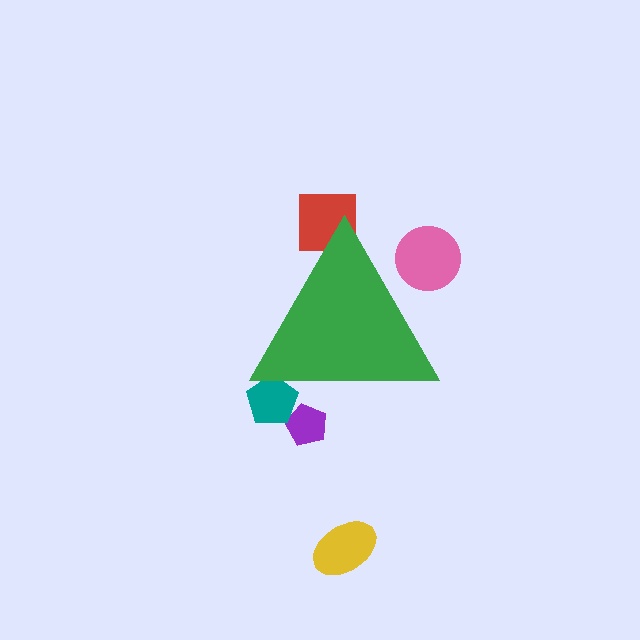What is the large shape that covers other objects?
A green triangle.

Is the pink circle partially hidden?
Yes, the pink circle is partially hidden behind the green triangle.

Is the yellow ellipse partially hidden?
No, the yellow ellipse is fully visible.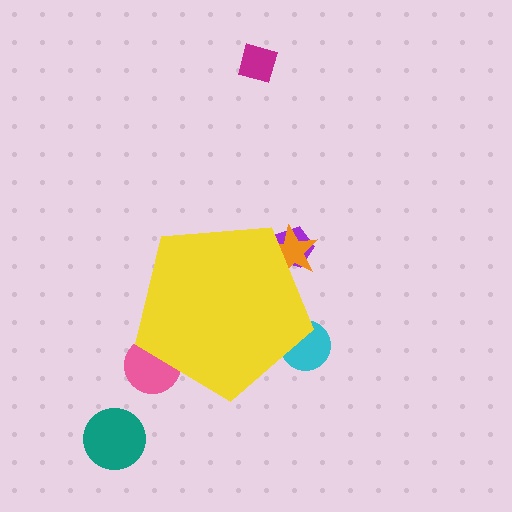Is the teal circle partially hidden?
No, the teal circle is fully visible.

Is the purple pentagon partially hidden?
Yes, the purple pentagon is partially hidden behind the yellow pentagon.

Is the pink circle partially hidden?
Yes, the pink circle is partially hidden behind the yellow pentagon.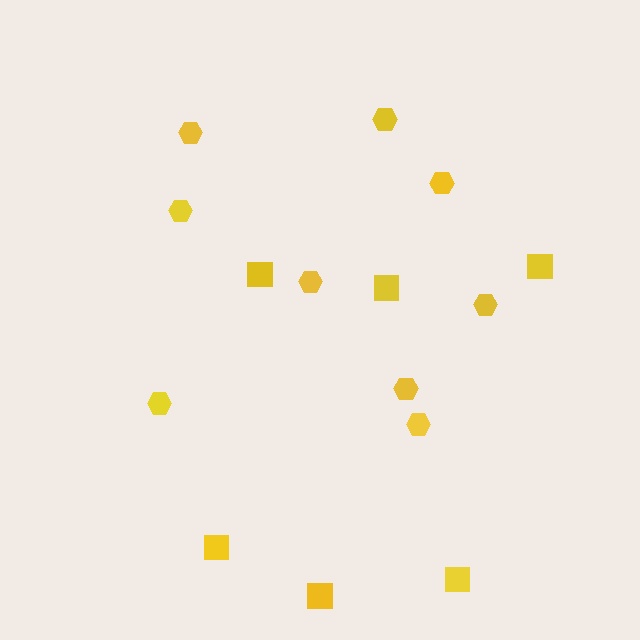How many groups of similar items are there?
There are 2 groups: one group of hexagons (9) and one group of squares (6).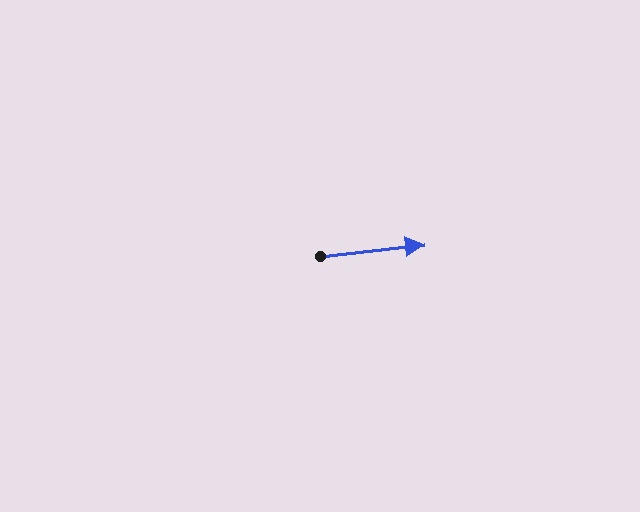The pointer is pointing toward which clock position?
Roughly 3 o'clock.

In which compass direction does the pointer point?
East.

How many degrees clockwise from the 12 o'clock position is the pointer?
Approximately 84 degrees.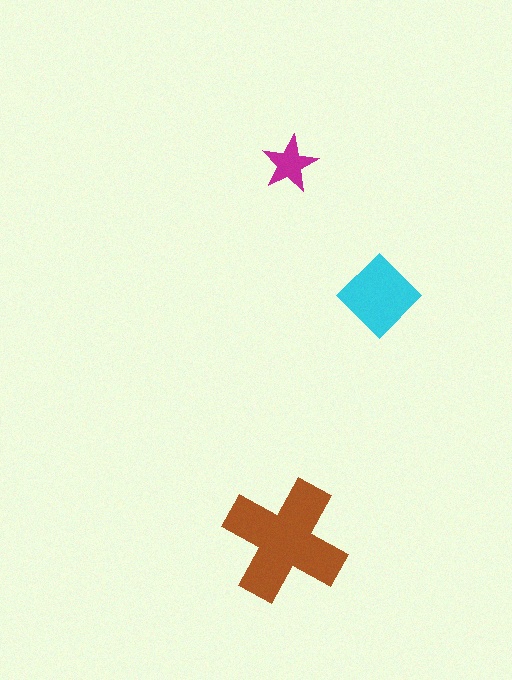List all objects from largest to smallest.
The brown cross, the cyan diamond, the magenta star.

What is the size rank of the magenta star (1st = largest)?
3rd.